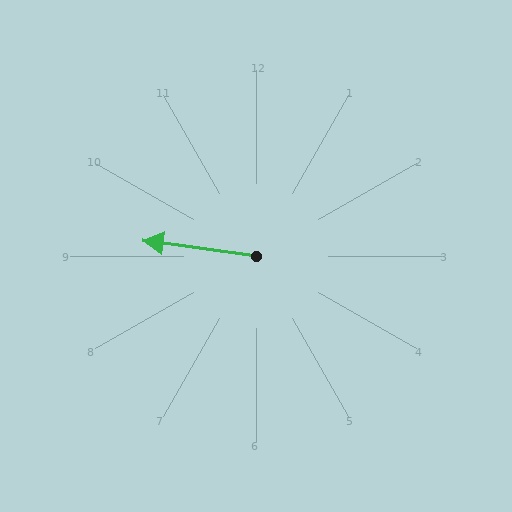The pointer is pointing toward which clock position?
Roughly 9 o'clock.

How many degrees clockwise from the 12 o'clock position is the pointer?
Approximately 278 degrees.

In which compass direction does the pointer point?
West.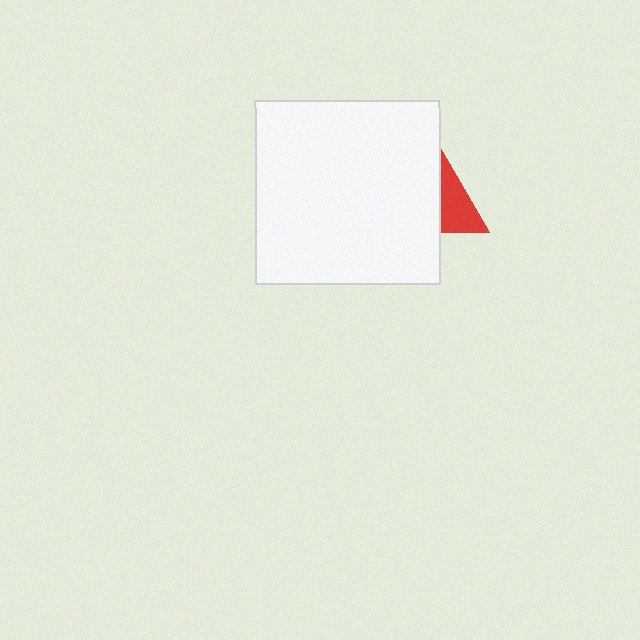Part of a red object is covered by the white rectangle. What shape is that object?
It is a triangle.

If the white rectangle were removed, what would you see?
You would see the complete red triangle.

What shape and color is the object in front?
The object in front is a white rectangle.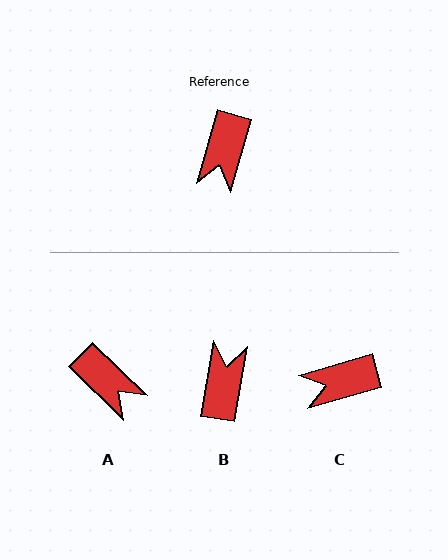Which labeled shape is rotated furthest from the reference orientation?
B, about 174 degrees away.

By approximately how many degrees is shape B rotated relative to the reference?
Approximately 174 degrees clockwise.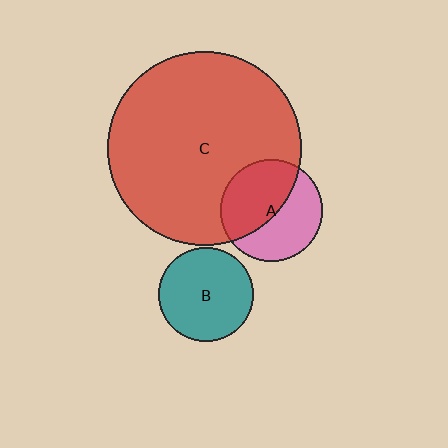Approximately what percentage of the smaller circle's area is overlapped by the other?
Approximately 50%.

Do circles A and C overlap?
Yes.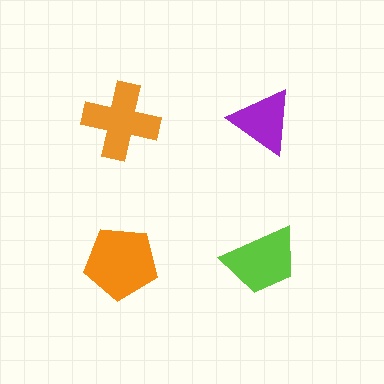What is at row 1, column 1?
An orange cross.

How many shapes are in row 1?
2 shapes.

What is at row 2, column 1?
An orange pentagon.